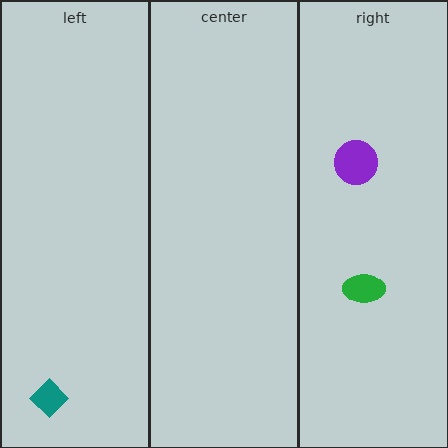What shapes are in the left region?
The teal diamond.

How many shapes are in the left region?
1.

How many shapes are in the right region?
2.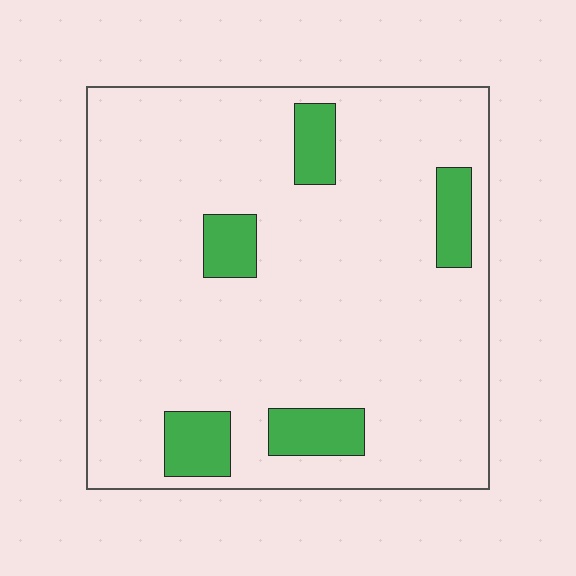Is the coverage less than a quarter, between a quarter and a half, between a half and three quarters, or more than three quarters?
Less than a quarter.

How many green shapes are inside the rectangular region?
5.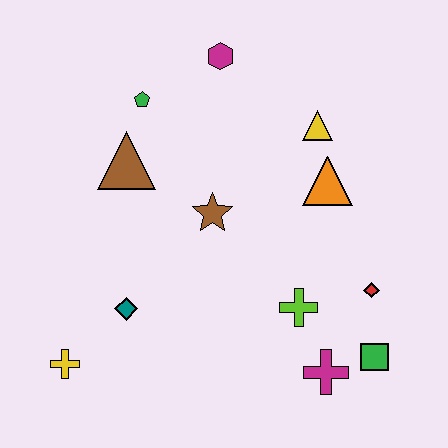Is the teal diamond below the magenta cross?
No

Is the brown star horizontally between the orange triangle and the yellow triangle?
No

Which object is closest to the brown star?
The brown triangle is closest to the brown star.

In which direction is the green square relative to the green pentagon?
The green square is below the green pentagon.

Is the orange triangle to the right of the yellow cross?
Yes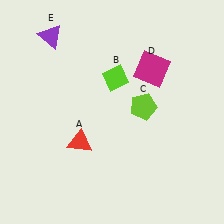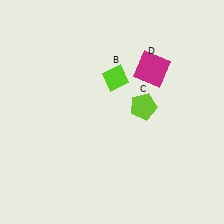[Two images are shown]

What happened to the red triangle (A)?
The red triangle (A) was removed in Image 2. It was in the bottom-left area of Image 1.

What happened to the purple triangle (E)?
The purple triangle (E) was removed in Image 2. It was in the top-left area of Image 1.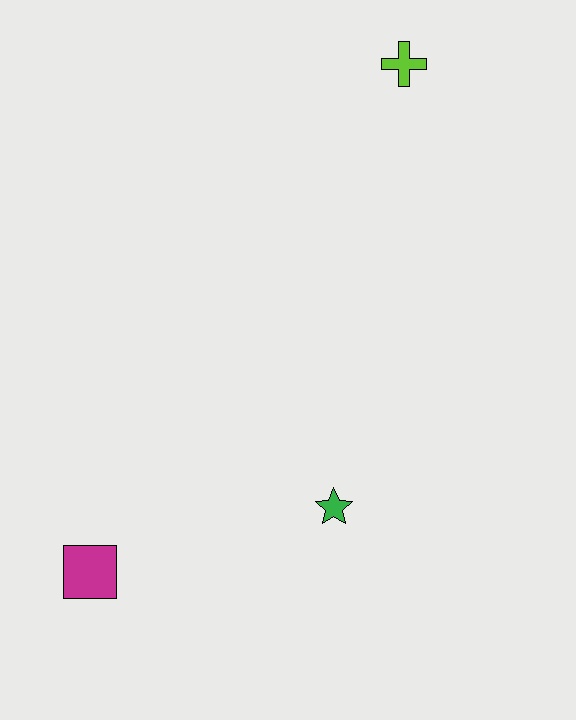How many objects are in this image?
There are 3 objects.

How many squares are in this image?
There is 1 square.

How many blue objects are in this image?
There are no blue objects.